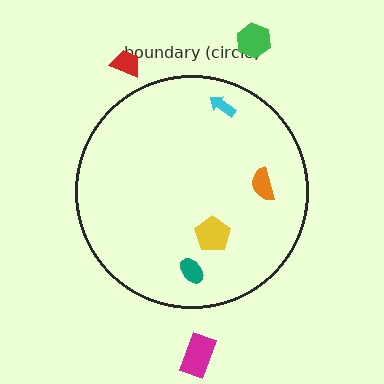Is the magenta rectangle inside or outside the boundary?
Outside.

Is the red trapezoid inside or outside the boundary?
Outside.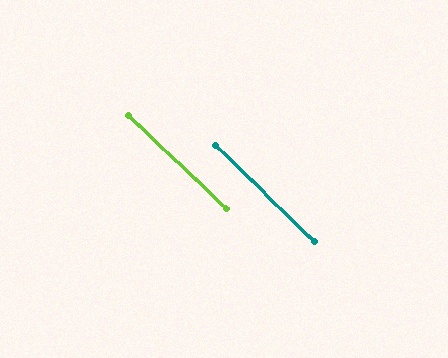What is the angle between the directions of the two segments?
Approximately 1 degree.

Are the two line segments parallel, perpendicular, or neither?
Parallel — their directions differ by only 0.6°.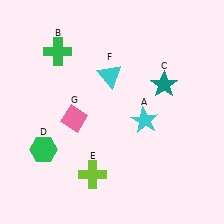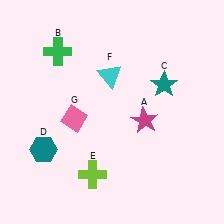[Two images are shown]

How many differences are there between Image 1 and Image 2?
There are 2 differences between the two images.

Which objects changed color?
A changed from cyan to magenta. D changed from green to teal.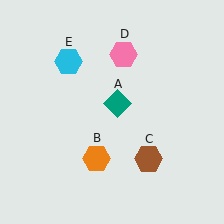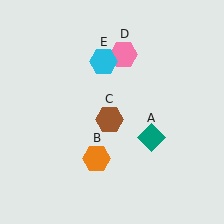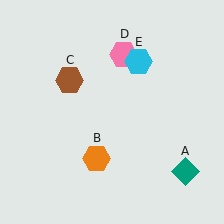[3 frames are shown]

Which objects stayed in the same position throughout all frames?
Orange hexagon (object B) and pink hexagon (object D) remained stationary.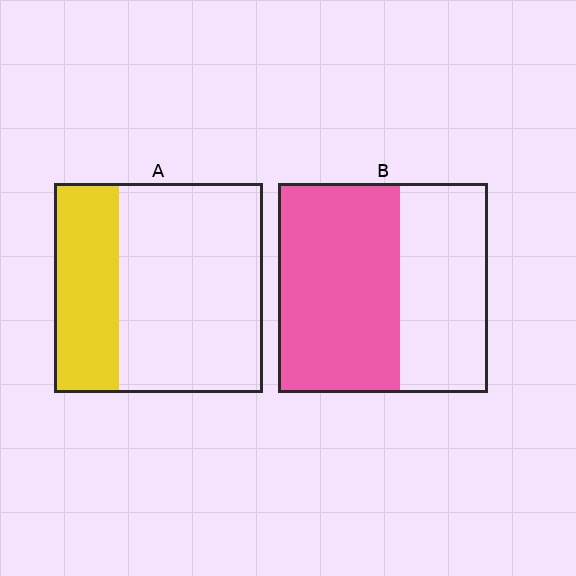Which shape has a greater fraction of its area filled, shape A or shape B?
Shape B.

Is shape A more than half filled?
No.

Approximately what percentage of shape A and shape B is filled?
A is approximately 30% and B is approximately 60%.